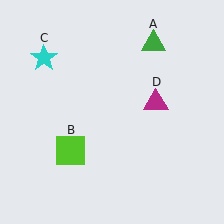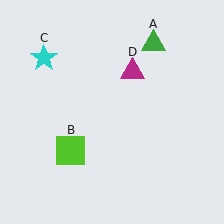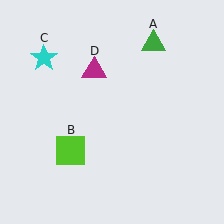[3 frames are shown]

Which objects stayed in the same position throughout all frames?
Green triangle (object A) and lime square (object B) and cyan star (object C) remained stationary.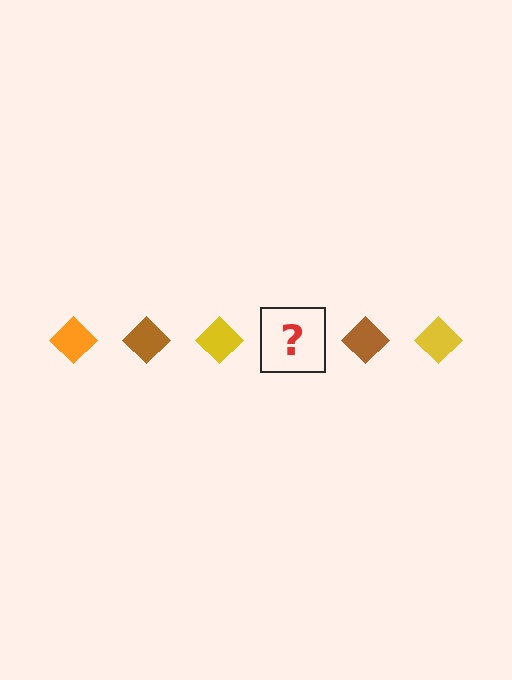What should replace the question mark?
The question mark should be replaced with an orange diamond.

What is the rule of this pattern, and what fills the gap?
The rule is that the pattern cycles through orange, brown, yellow diamonds. The gap should be filled with an orange diamond.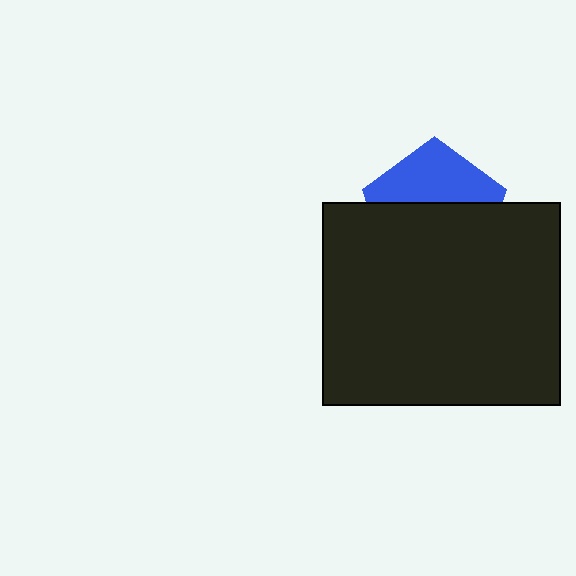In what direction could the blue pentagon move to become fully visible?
The blue pentagon could move up. That would shift it out from behind the black rectangle entirely.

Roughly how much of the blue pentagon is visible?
A small part of it is visible (roughly 40%).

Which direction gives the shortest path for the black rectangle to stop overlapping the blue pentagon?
Moving down gives the shortest separation.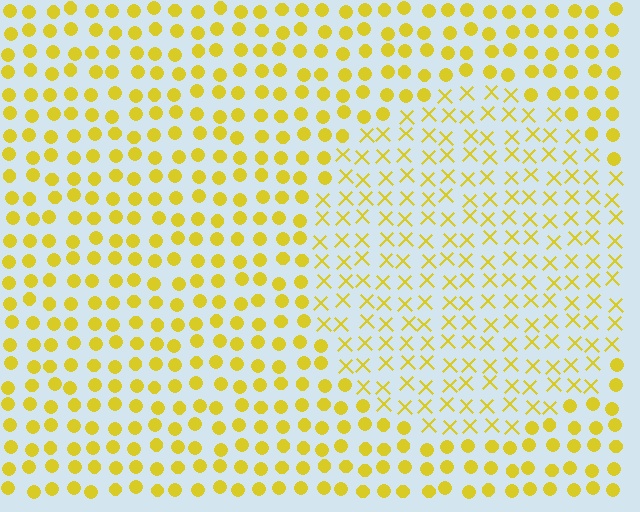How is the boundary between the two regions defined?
The boundary is defined by a change in element shape: X marks inside vs. circles outside. All elements share the same color and spacing.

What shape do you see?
I see a circle.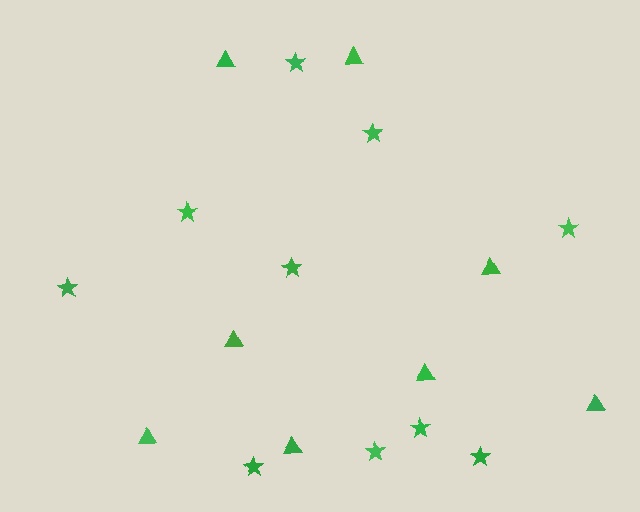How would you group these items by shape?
There are 2 groups: one group of triangles (8) and one group of stars (10).